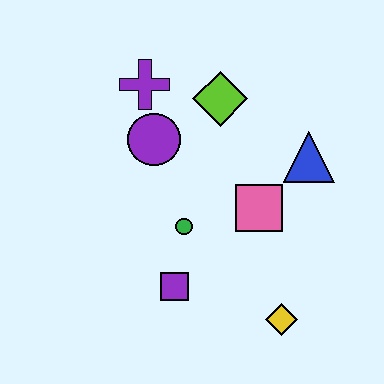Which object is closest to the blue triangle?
The pink square is closest to the blue triangle.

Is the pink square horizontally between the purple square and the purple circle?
No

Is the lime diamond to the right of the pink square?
No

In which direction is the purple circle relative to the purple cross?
The purple circle is below the purple cross.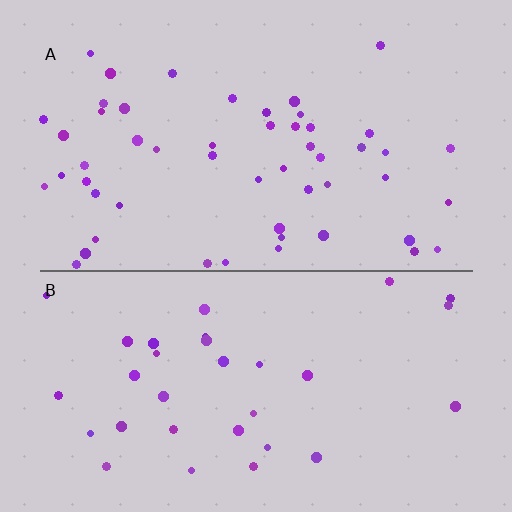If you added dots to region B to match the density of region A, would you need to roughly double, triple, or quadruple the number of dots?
Approximately double.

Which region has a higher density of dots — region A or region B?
A (the top).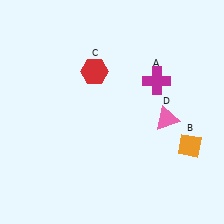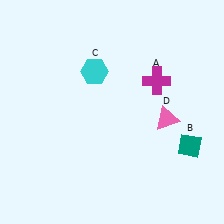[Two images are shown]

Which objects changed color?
B changed from orange to teal. C changed from red to cyan.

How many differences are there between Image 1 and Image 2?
There are 2 differences between the two images.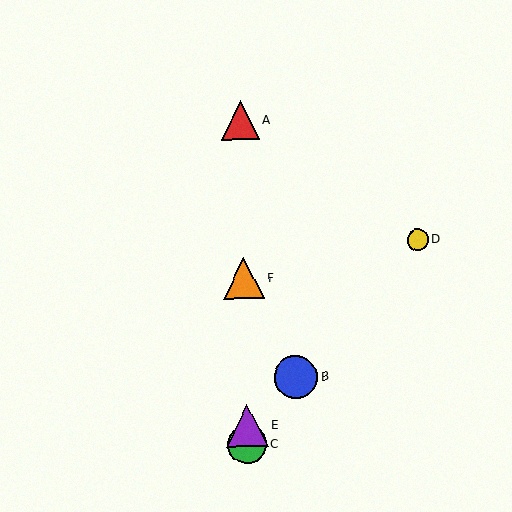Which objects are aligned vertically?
Objects A, C, E, F are aligned vertically.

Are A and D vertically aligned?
No, A is at x≈240 and D is at x≈418.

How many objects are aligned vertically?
4 objects (A, C, E, F) are aligned vertically.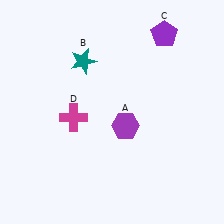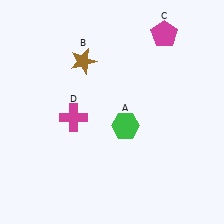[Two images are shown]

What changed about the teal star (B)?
In Image 1, B is teal. In Image 2, it changed to brown.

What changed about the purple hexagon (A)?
In Image 1, A is purple. In Image 2, it changed to green.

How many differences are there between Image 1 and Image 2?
There are 3 differences between the two images.